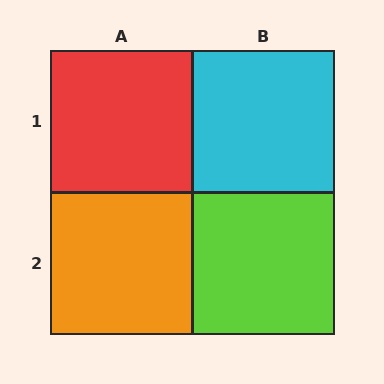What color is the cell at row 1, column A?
Red.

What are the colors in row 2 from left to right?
Orange, lime.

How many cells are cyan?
1 cell is cyan.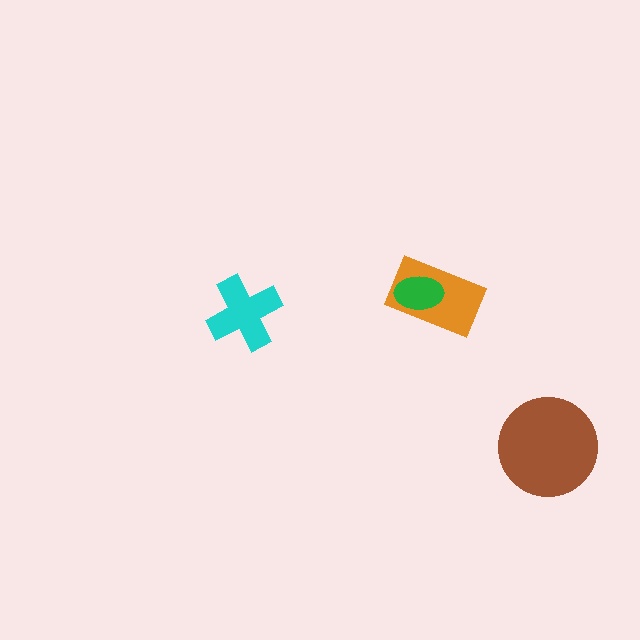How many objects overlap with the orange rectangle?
1 object overlaps with the orange rectangle.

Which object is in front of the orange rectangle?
The green ellipse is in front of the orange rectangle.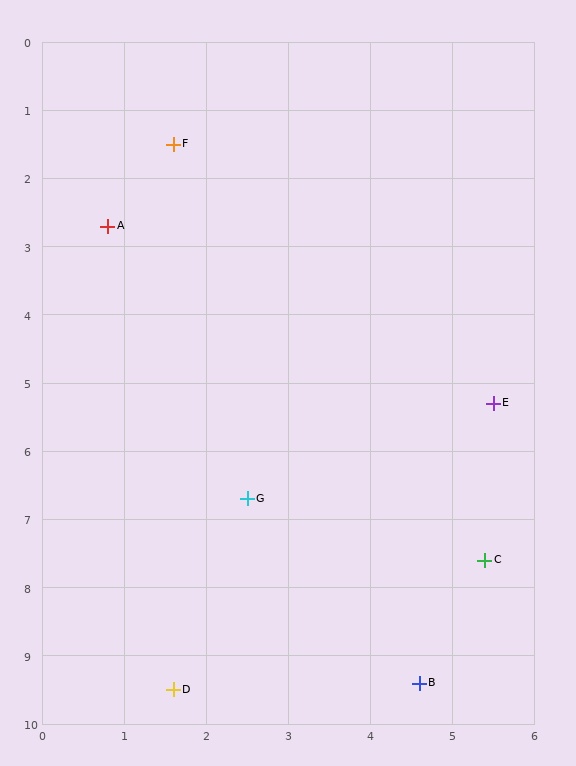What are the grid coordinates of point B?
Point B is at approximately (4.6, 9.4).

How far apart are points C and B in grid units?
Points C and B are about 2.0 grid units apart.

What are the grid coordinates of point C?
Point C is at approximately (5.4, 7.6).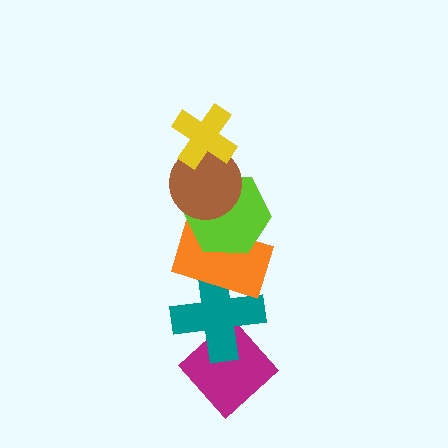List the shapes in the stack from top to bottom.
From top to bottom: the yellow cross, the brown circle, the lime hexagon, the orange rectangle, the teal cross, the magenta diamond.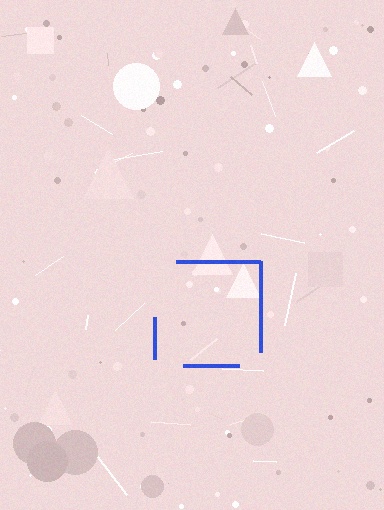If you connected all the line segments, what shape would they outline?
They would outline a square.